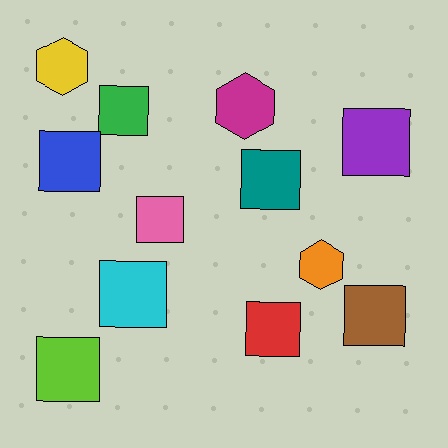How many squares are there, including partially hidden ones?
There are 9 squares.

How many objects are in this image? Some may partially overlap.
There are 12 objects.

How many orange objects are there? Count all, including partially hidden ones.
There is 1 orange object.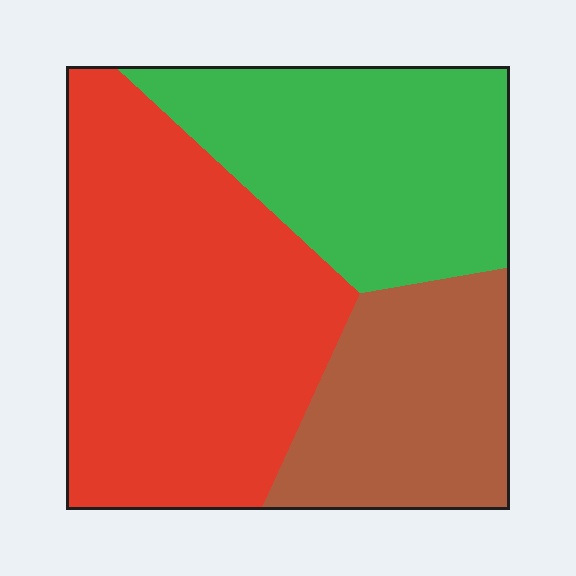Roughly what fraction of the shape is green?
Green covers 30% of the shape.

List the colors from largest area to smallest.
From largest to smallest: red, green, brown.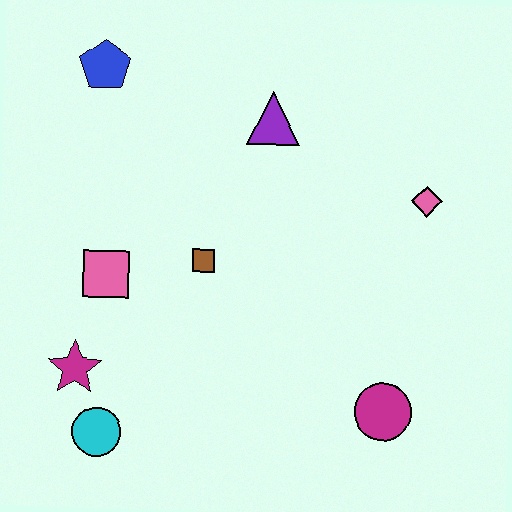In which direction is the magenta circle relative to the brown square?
The magenta circle is to the right of the brown square.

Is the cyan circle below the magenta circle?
Yes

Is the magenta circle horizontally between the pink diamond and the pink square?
Yes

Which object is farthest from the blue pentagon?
The magenta circle is farthest from the blue pentagon.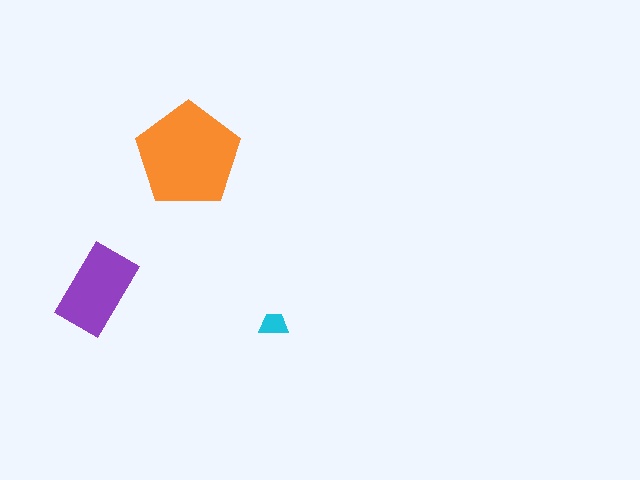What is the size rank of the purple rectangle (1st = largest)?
2nd.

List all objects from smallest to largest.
The cyan trapezoid, the purple rectangle, the orange pentagon.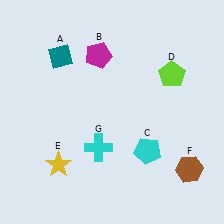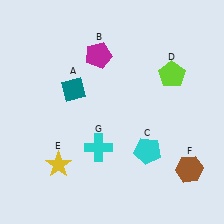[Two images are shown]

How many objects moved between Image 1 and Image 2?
1 object moved between the two images.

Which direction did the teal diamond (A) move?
The teal diamond (A) moved down.